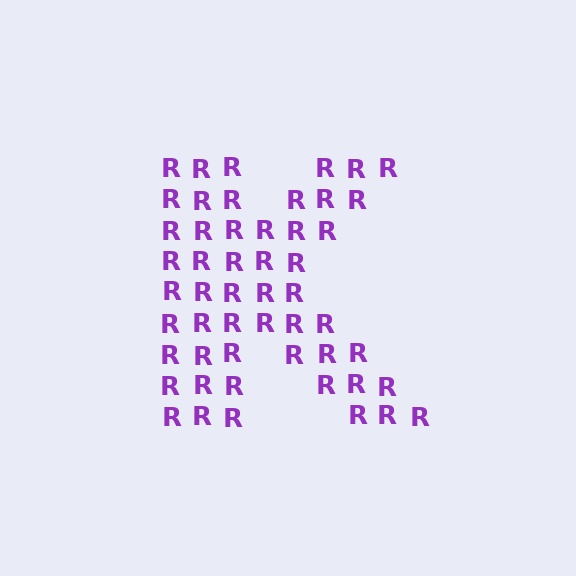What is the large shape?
The large shape is the letter K.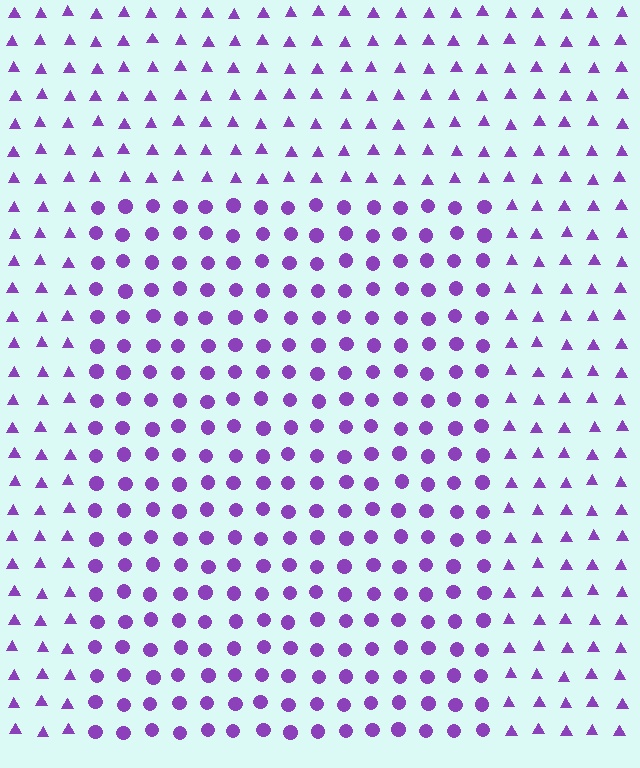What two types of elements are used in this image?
The image uses circles inside the rectangle region and triangles outside it.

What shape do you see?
I see a rectangle.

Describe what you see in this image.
The image is filled with small purple elements arranged in a uniform grid. A rectangle-shaped region contains circles, while the surrounding area contains triangles. The boundary is defined purely by the change in element shape.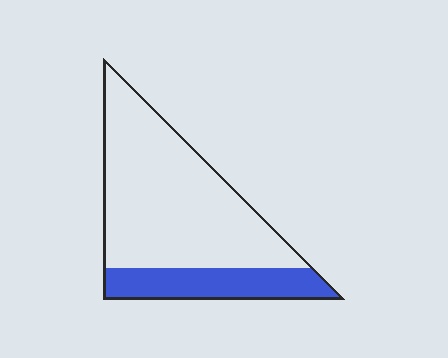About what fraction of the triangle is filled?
About one quarter (1/4).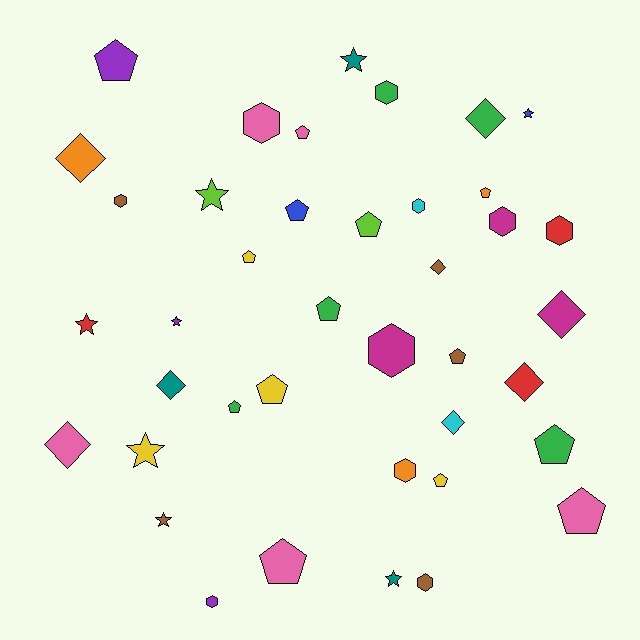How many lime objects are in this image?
There are 2 lime objects.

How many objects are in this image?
There are 40 objects.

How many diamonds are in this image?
There are 8 diamonds.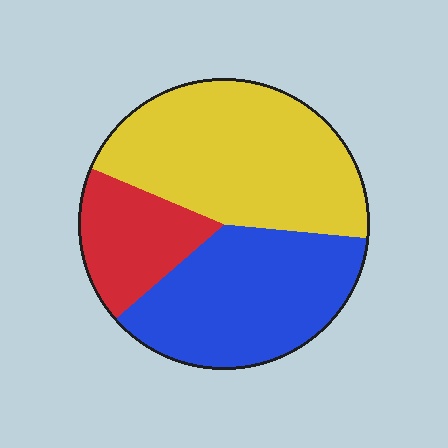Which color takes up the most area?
Yellow, at roughly 45%.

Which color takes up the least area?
Red, at roughly 20%.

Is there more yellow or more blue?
Yellow.